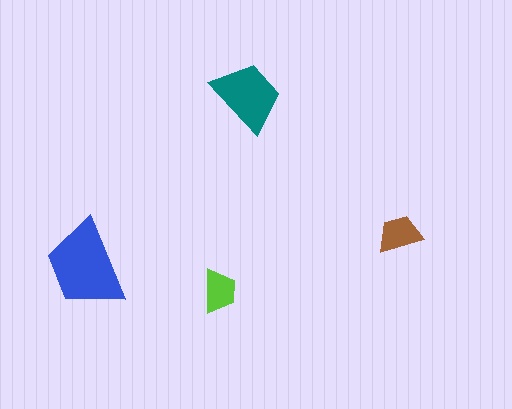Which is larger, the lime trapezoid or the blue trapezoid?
The blue one.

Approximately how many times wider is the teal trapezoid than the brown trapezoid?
About 1.5 times wider.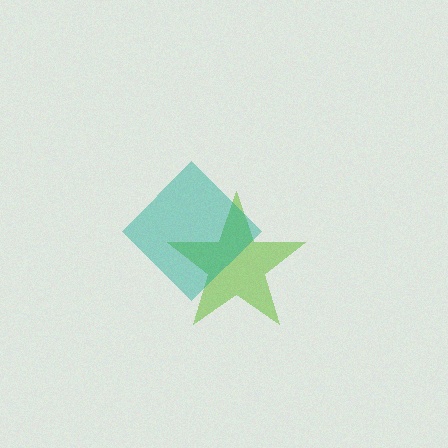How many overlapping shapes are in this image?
There are 2 overlapping shapes in the image.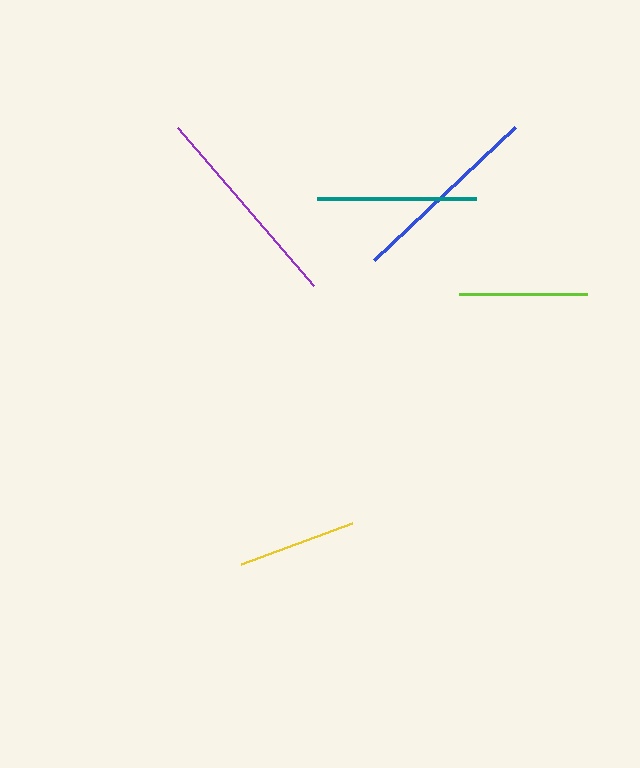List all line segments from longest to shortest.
From longest to shortest: purple, blue, teal, lime, yellow.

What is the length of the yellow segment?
The yellow segment is approximately 119 pixels long.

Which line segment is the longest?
The purple line is the longest at approximately 209 pixels.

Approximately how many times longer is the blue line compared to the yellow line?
The blue line is approximately 1.6 times the length of the yellow line.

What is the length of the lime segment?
The lime segment is approximately 128 pixels long.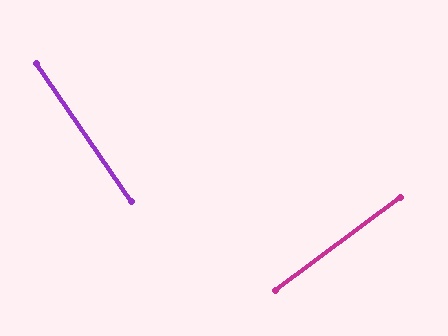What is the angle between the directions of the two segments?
Approximately 88 degrees.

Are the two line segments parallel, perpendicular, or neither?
Perpendicular — they meet at approximately 88°.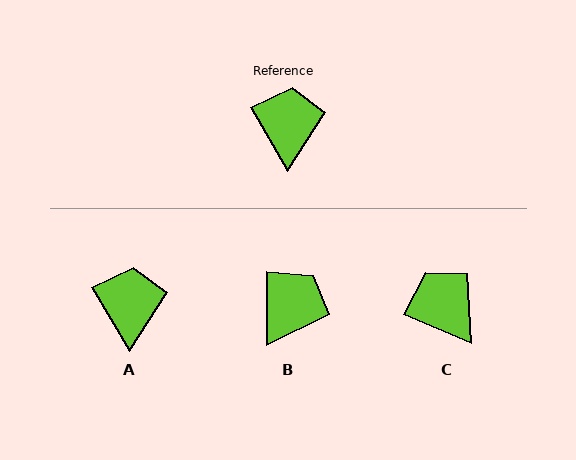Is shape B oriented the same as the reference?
No, it is off by about 31 degrees.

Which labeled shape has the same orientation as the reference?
A.